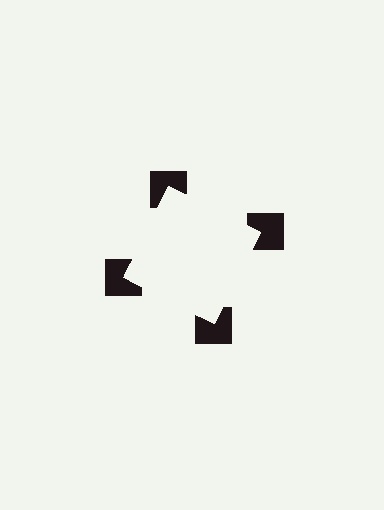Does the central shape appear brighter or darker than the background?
It typically appears slightly brighter than the background, even though no actual brightness change is drawn.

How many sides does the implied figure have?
4 sides.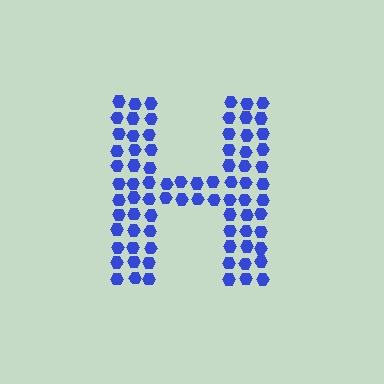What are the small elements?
The small elements are hexagons.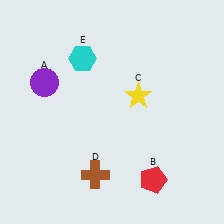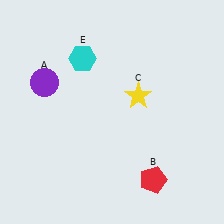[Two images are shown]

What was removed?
The brown cross (D) was removed in Image 2.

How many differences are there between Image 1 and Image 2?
There is 1 difference between the two images.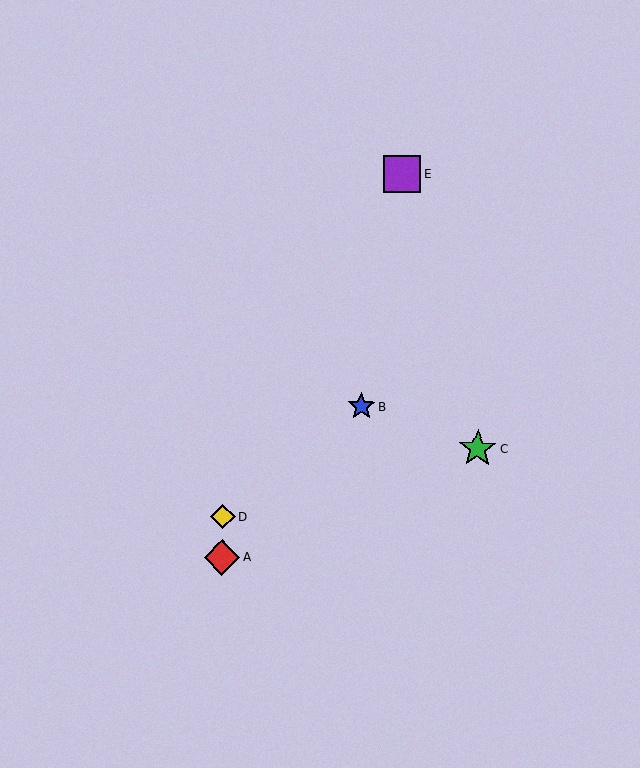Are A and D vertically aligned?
Yes, both are at x≈222.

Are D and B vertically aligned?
No, D is at x≈223 and B is at x≈361.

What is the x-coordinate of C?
Object C is at x≈478.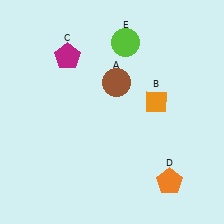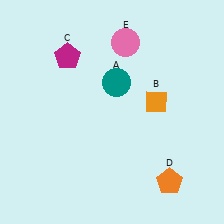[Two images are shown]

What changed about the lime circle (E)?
In Image 1, E is lime. In Image 2, it changed to pink.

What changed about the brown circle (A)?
In Image 1, A is brown. In Image 2, it changed to teal.